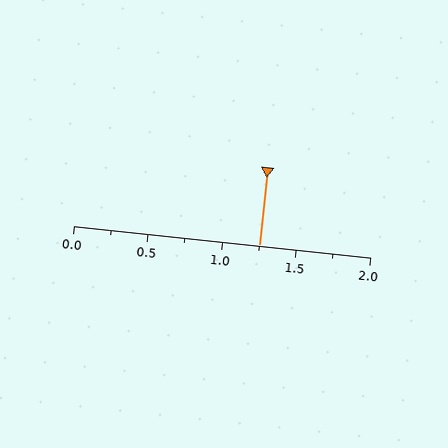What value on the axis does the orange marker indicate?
The marker indicates approximately 1.25.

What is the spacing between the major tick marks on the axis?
The major ticks are spaced 0.5 apart.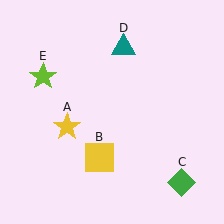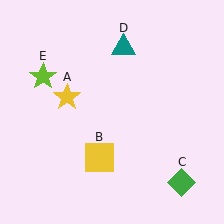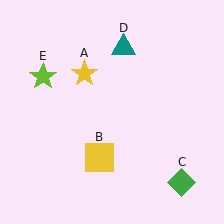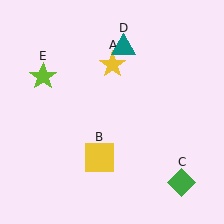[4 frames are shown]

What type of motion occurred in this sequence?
The yellow star (object A) rotated clockwise around the center of the scene.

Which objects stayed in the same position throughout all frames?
Yellow square (object B) and green diamond (object C) and teal triangle (object D) and lime star (object E) remained stationary.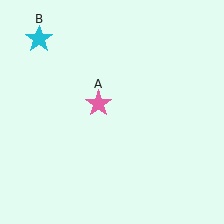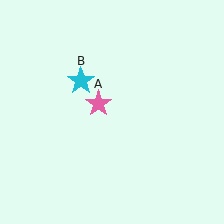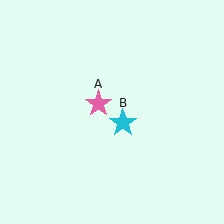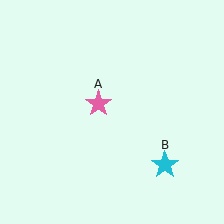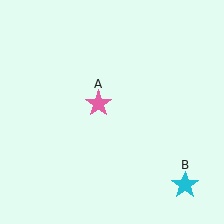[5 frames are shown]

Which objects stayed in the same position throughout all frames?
Pink star (object A) remained stationary.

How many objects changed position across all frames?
1 object changed position: cyan star (object B).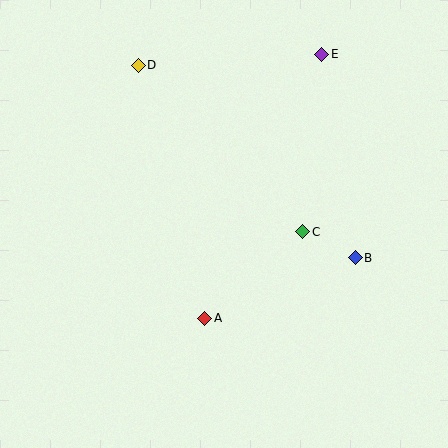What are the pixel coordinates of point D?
Point D is at (138, 65).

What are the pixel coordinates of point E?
Point E is at (322, 54).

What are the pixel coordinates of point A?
Point A is at (205, 318).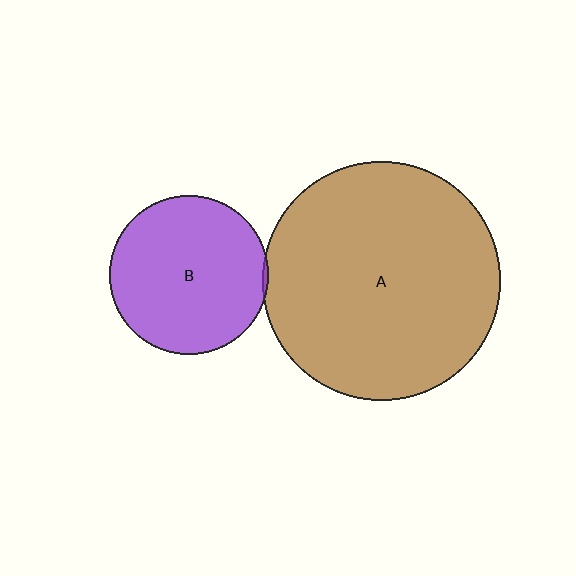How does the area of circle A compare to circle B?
Approximately 2.3 times.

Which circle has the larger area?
Circle A (brown).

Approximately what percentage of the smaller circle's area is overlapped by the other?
Approximately 5%.